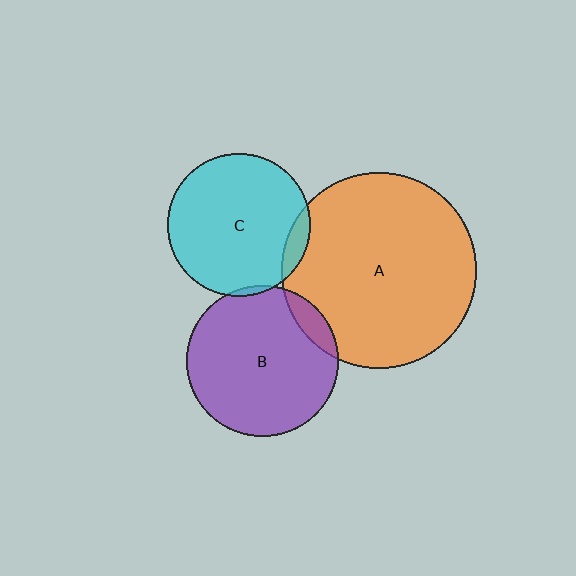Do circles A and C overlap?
Yes.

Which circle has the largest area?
Circle A (orange).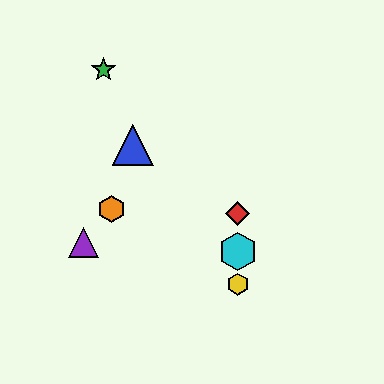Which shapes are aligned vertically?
The red diamond, the yellow hexagon, the cyan hexagon are aligned vertically.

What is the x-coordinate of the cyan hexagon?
The cyan hexagon is at x≈238.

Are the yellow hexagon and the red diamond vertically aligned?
Yes, both are at x≈238.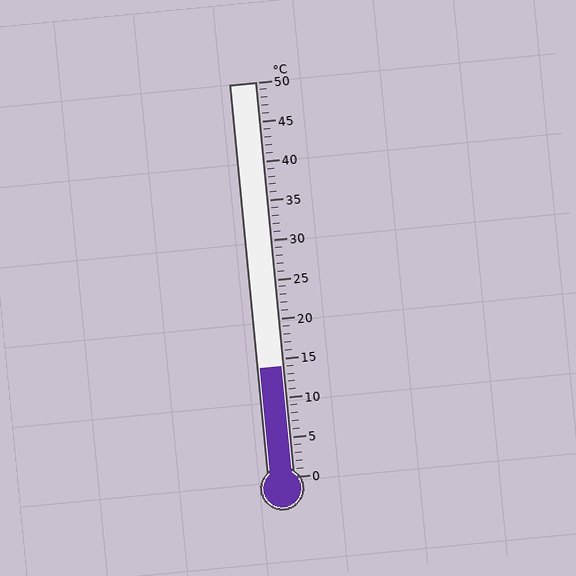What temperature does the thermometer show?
The thermometer shows approximately 14°C.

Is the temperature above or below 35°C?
The temperature is below 35°C.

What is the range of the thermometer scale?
The thermometer scale ranges from 0°C to 50°C.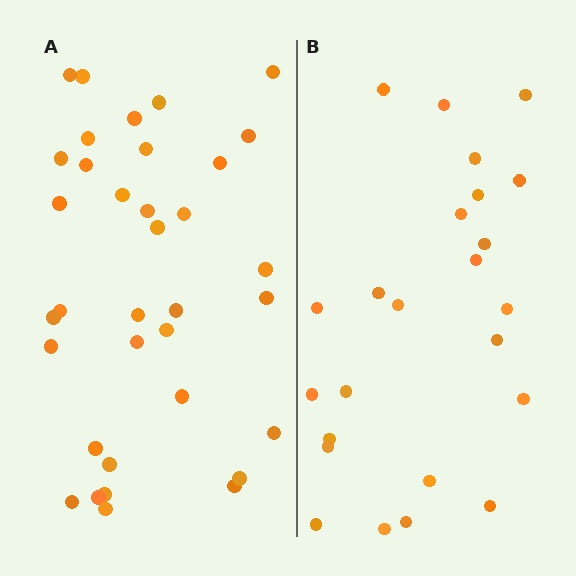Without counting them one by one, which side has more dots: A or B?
Region A (the left region) has more dots.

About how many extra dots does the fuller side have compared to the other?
Region A has roughly 12 or so more dots than region B.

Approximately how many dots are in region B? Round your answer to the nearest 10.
About 20 dots. (The exact count is 24, which rounds to 20.)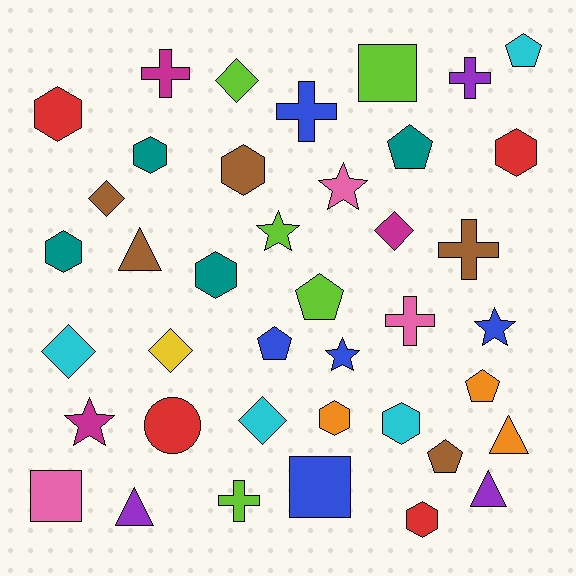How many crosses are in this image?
There are 6 crosses.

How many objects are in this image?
There are 40 objects.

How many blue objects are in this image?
There are 5 blue objects.